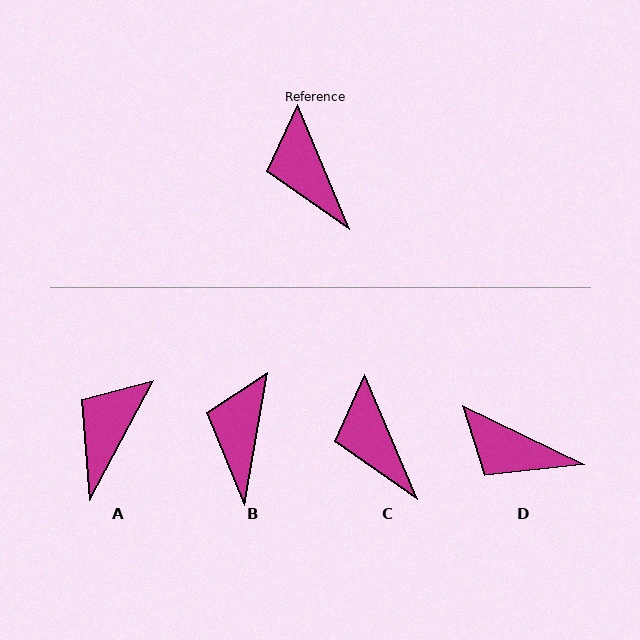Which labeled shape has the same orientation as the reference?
C.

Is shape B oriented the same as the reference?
No, it is off by about 32 degrees.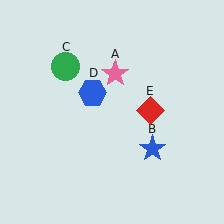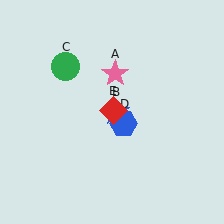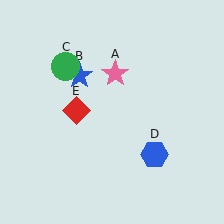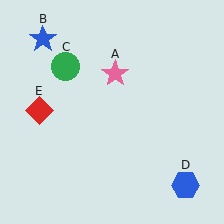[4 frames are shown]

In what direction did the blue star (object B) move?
The blue star (object B) moved up and to the left.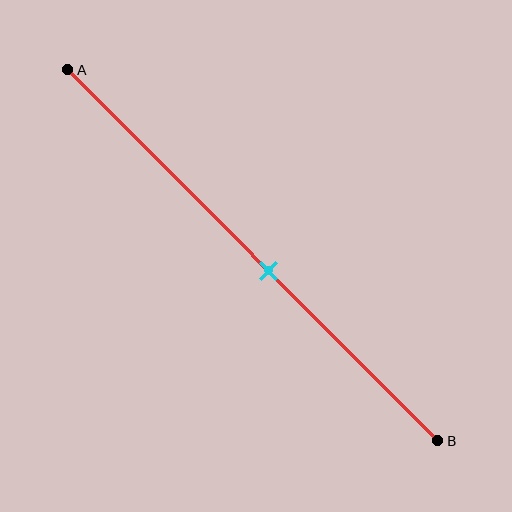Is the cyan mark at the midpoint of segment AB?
No, the mark is at about 55% from A, not at the 50% midpoint.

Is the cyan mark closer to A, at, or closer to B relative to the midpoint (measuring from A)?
The cyan mark is closer to point B than the midpoint of segment AB.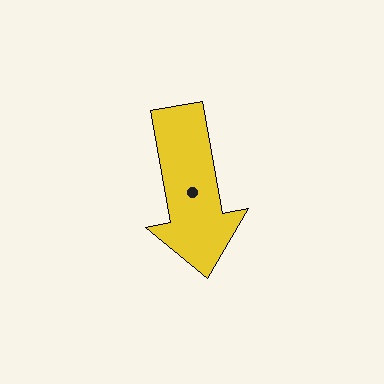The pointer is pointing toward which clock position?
Roughly 6 o'clock.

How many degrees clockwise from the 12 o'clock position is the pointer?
Approximately 170 degrees.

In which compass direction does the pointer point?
South.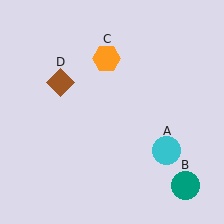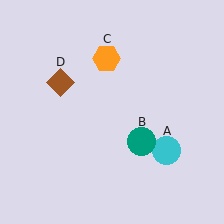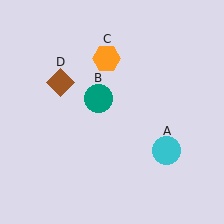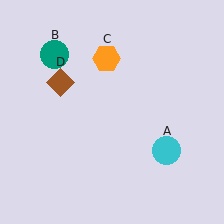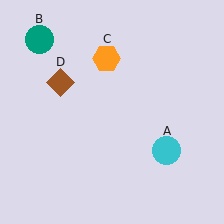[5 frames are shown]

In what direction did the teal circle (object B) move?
The teal circle (object B) moved up and to the left.